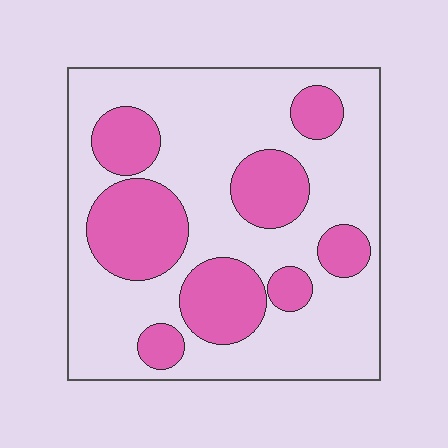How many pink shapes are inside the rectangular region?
8.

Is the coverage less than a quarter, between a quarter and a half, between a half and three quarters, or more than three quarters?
Between a quarter and a half.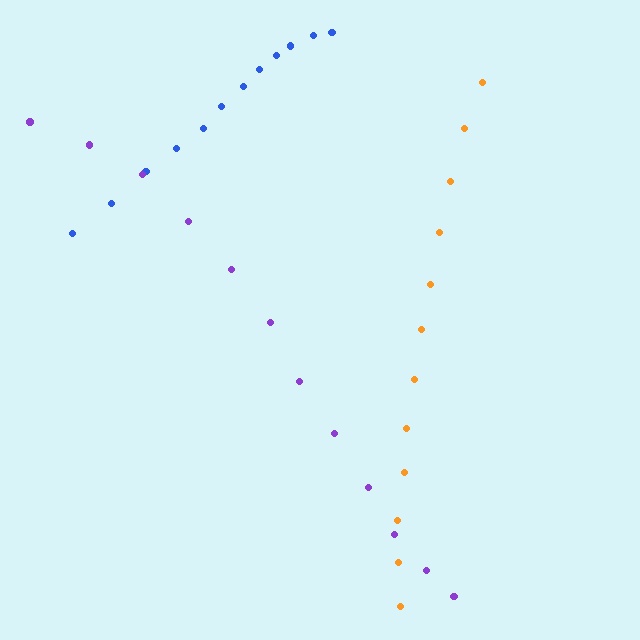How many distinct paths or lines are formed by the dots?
There are 3 distinct paths.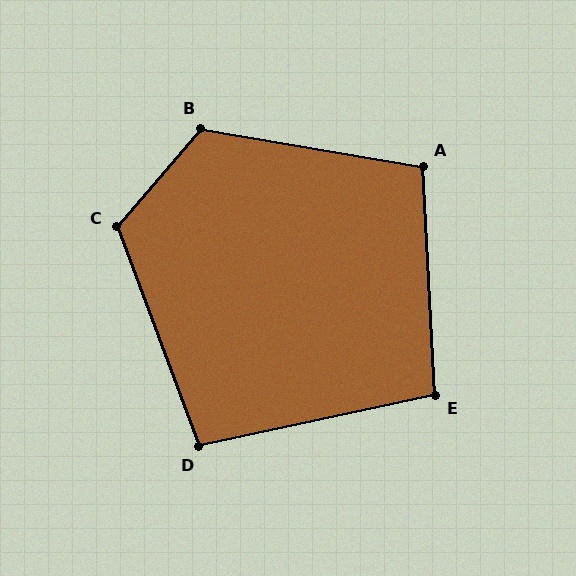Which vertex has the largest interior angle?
B, at approximately 121 degrees.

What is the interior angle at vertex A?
Approximately 102 degrees (obtuse).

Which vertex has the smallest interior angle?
D, at approximately 98 degrees.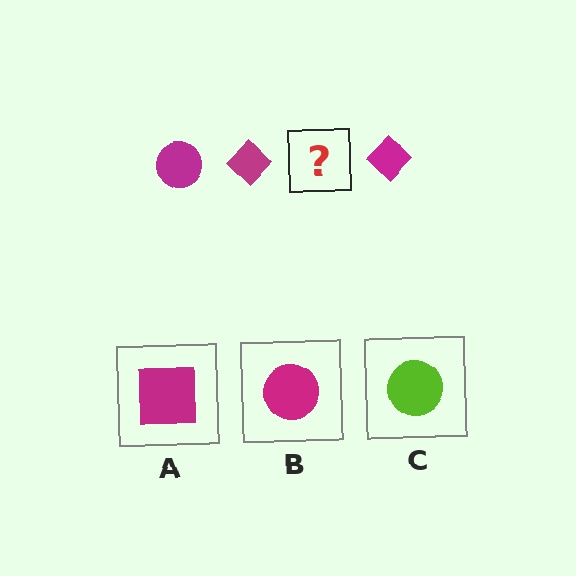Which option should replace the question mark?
Option B.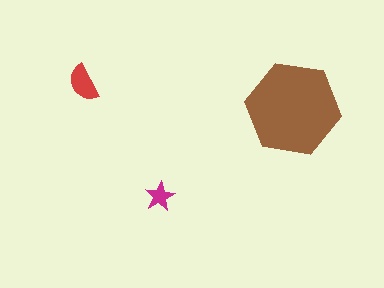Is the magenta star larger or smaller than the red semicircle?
Smaller.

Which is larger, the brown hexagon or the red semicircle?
The brown hexagon.